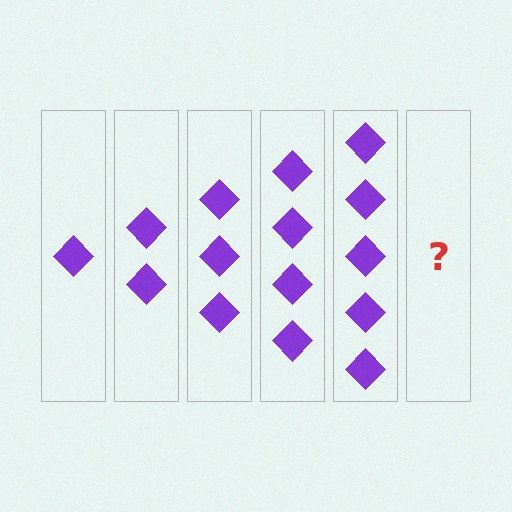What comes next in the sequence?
The next element should be 6 diamonds.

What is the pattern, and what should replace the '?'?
The pattern is that each step adds one more diamond. The '?' should be 6 diamonds.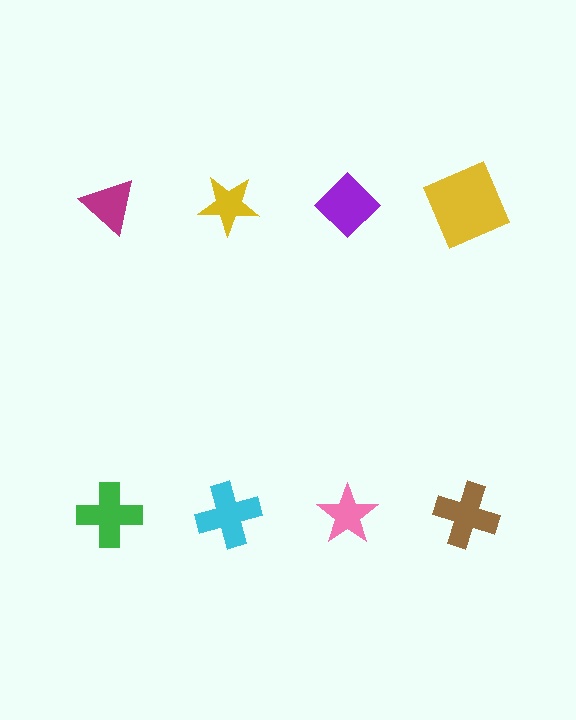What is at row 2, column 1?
A green cross.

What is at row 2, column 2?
A cyan cross.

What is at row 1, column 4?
A yellow square.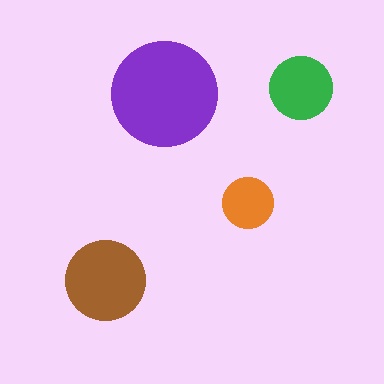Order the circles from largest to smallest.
the purple one, the brown one, the green one, the orange one.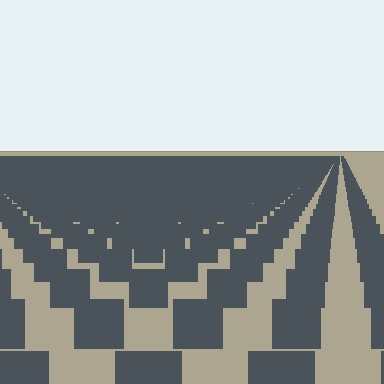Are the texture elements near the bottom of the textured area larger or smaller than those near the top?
Larger. Near the bottom, elements are closer to the viewer and appear at a bigger on-screen size.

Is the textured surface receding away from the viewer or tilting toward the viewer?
The surface is receding away from the viewer. Texture elements get smaller and denser toward the top.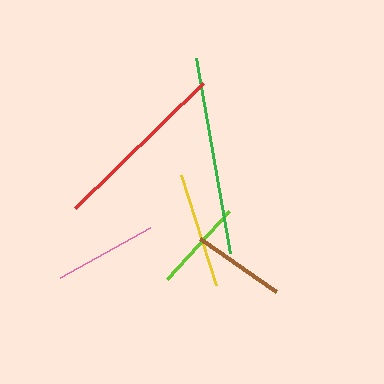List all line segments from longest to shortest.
From longest to shortest: green, red, yellow, pink, brown, lime.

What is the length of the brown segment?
The brown segment is approximately 93 pixels long.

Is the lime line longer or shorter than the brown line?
The brown line is longer than the lime line.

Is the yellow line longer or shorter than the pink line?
The yellow line is longer than the pink line.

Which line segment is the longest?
The green line is the longest at approximately 198 pixels.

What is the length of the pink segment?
The pink segment is approximately 103 pixels long.